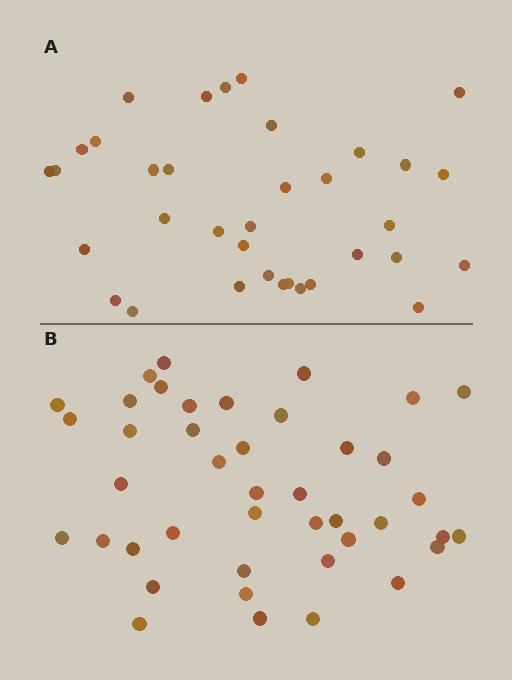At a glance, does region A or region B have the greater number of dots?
Region B (the bottom region) has more dots.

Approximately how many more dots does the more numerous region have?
Region B has roughly 8 or so more dots than region A.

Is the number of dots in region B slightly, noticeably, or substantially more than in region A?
Region B has only slightly more — the two regions are fairly close. The ratio is roughly 1.2 to 1.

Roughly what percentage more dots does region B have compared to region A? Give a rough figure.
About 20% more.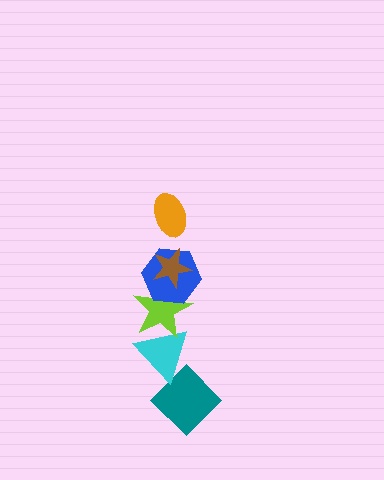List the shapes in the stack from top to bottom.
From top to bottom: the orange ellipse, the brown star, the blue hexagon, the lime star, the cyan triangle, the teal diamond.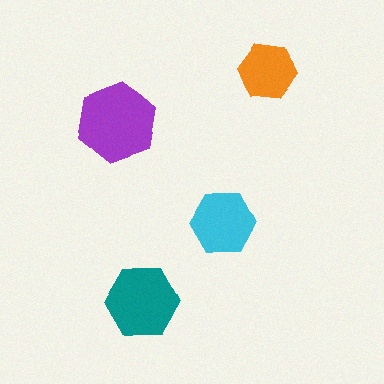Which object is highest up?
The orange hexagon is topmost.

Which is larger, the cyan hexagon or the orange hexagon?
The cyan one.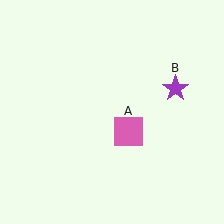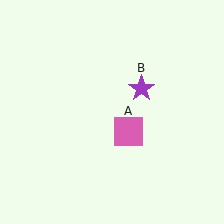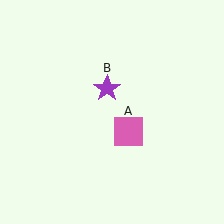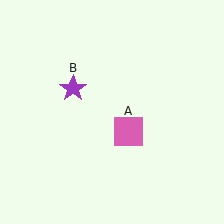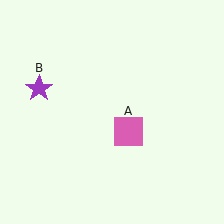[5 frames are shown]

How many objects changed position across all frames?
1 object changed position: purple star (object B).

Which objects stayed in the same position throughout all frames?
Pink square (object A) remained stationary.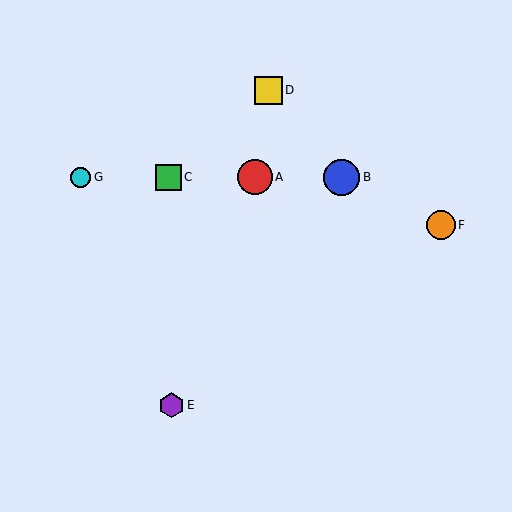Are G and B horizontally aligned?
Yes, both are at y≈177.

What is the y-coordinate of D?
Object D is at y≈90.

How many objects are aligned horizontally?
4 objects (A, B, C, G) are aligned horizontally.